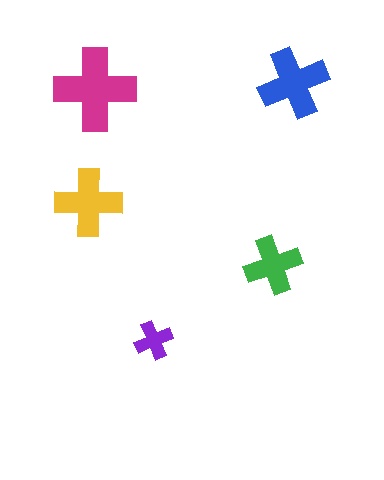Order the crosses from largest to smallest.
the magenta one, the blue one, the yellow one, the green one, the purple one.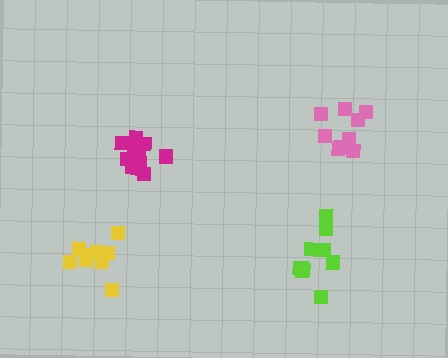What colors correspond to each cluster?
The clusters are colored: yellow, magenta, lime, pink.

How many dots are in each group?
Group 1: 9 dots, Group 2: 11 dots, Group 3: 10 dots, Group 4: 9 dots (39 total).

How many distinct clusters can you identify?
There are 4 distinct clusters.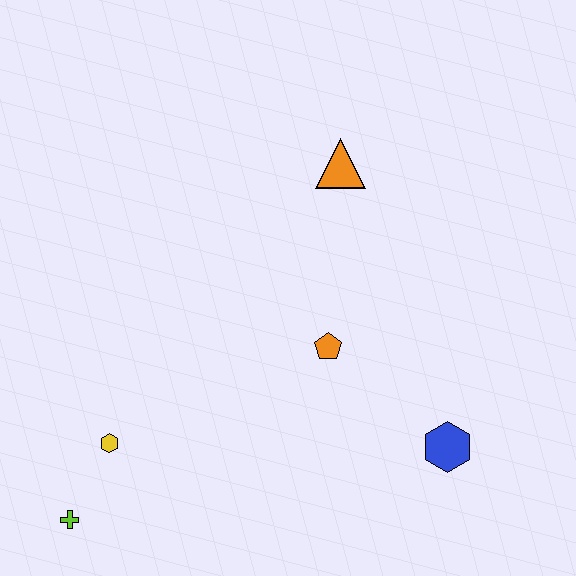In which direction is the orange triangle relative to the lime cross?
The orange triangle is above the lime cross.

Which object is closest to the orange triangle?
The orange pentagon is closest to the orange triangle.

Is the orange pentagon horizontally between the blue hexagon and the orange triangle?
No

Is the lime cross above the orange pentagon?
No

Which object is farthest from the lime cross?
The orange triangle is farthest from the lime cross.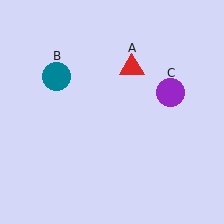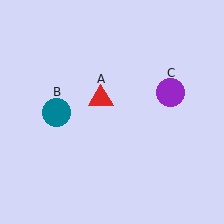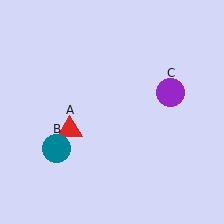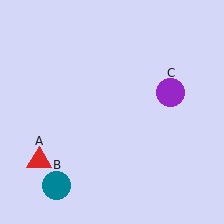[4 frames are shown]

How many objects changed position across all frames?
2 objects changed position: red triangle (object A), teal circle (object B).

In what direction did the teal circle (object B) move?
The teal circle (object B) moved down.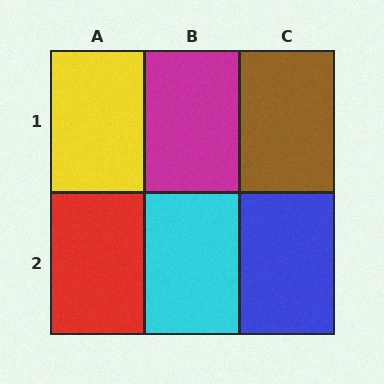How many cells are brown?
1 cell is brown.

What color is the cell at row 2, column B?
Cyan.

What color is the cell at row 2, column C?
Blue.